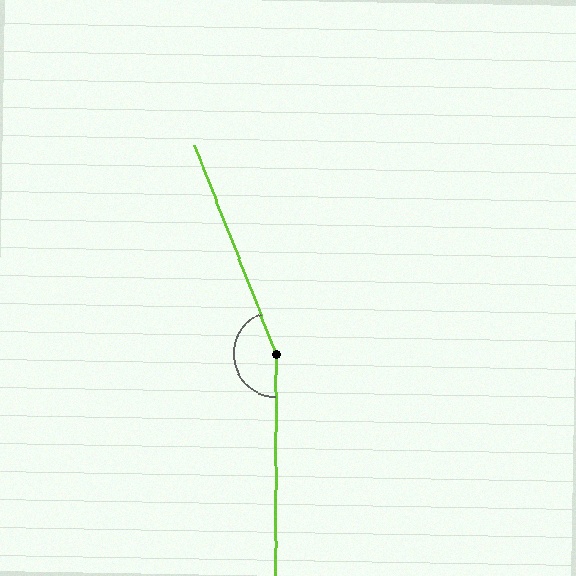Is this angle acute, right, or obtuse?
It is obtuse.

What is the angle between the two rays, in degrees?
Approximately 159 degrees.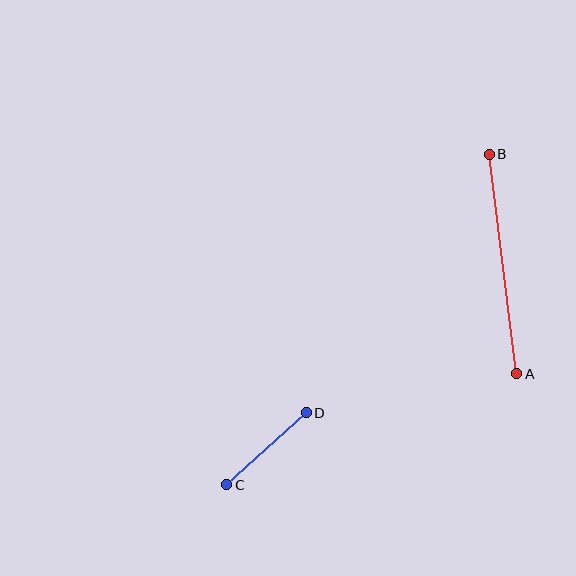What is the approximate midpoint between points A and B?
The midpoint is at approximately (503, 264) pixels.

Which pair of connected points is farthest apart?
Points A and B are farthest apart.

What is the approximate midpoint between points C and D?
The midpoint is at approximately (266, 449) pixels.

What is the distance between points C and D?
The distance is approximately 107 pixels.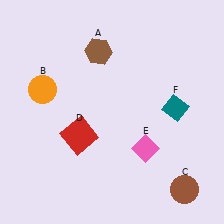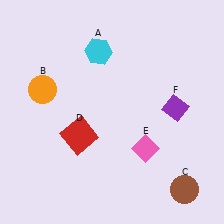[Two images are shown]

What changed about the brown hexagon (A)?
In Image 1, A is brown. In Image 2, it changed to cyan.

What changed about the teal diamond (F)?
In Image 1, F is teal. In Image 2, it changed to purple.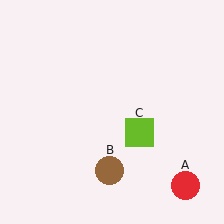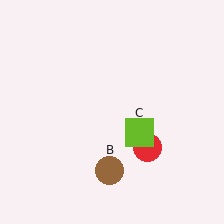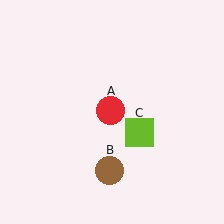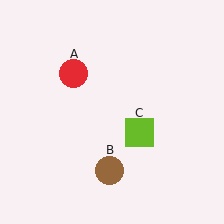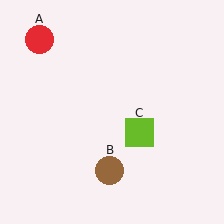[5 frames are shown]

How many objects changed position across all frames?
1 object changed position: red circle (object A).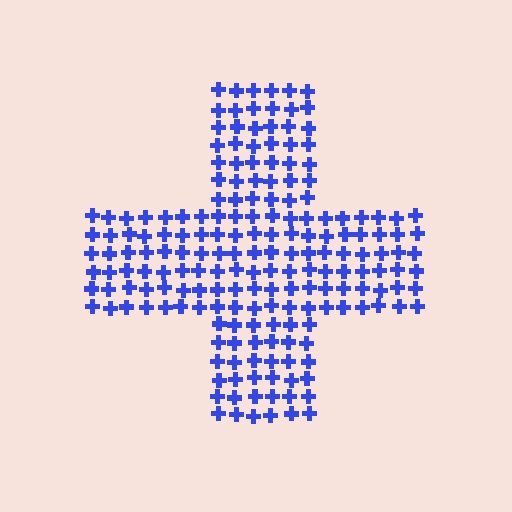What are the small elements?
The small elements are crosses.